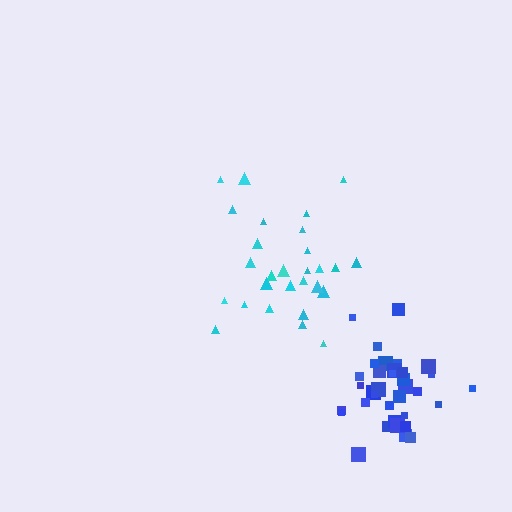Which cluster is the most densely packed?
Blue.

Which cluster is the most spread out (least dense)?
Cyan.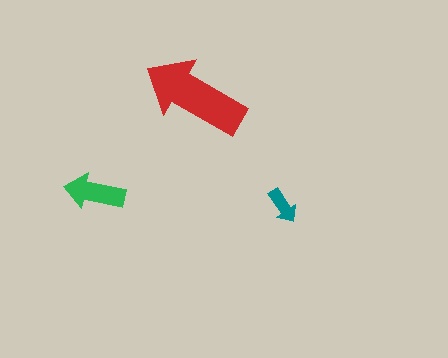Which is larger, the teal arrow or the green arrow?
The green one.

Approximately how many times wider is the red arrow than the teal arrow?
About 3 times wider.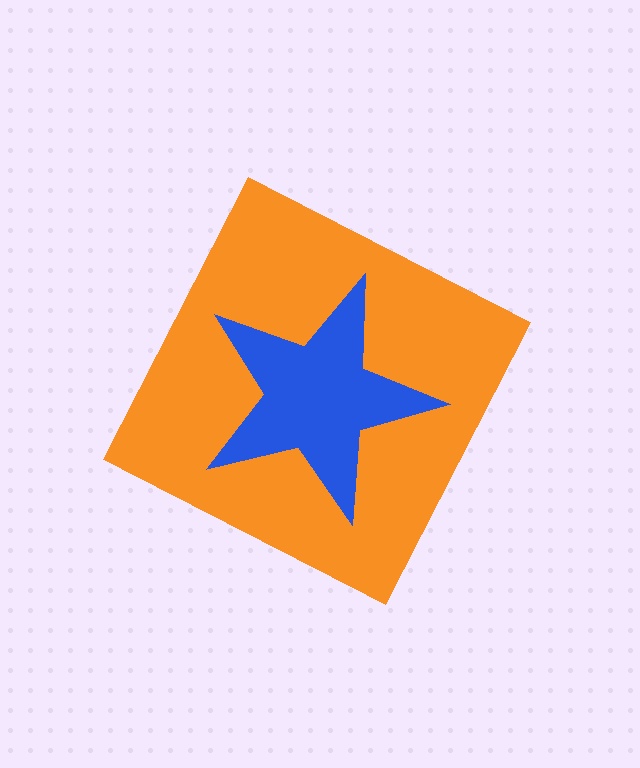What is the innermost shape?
The blue star.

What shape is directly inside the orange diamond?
The blue star.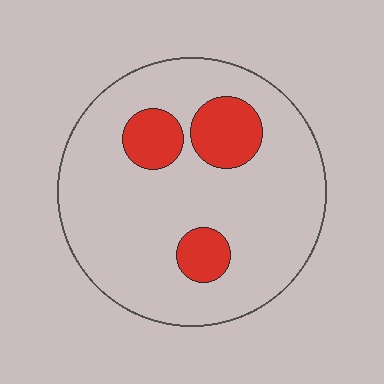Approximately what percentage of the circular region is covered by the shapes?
Approximately 15%.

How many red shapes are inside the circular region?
3.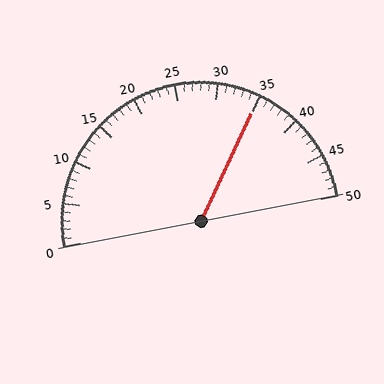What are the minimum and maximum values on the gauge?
The gauge ranges from 0 to 50.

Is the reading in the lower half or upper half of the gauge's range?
The reading is in the upper half of the range (0 to 50).